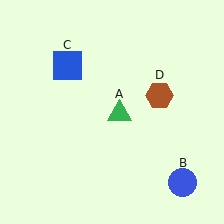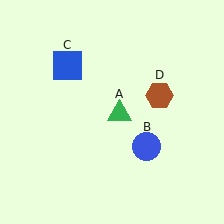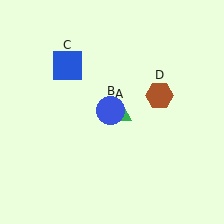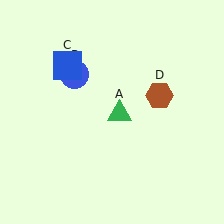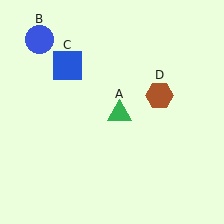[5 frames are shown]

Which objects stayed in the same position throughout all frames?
Green triangle (object A) and blue square (object C) and brown hexagon (object D) remained stationary.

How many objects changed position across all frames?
1 object changed position: blue circle (object B).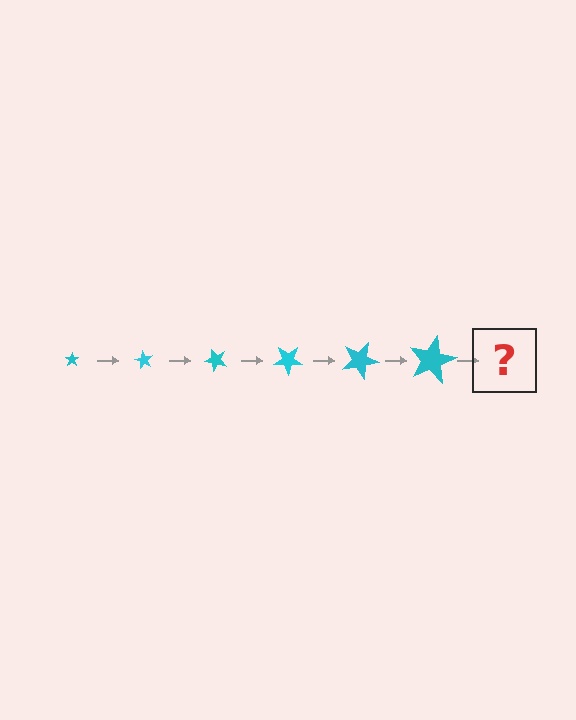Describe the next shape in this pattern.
It should be a star, larger than the previous one and rotated 360 degrees from the start.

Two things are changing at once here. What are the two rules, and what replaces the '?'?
The two rules are that the star grows larger each step and it rotates 60 degrees each step. The '?' should be a star, larger than the previous one and rotated 360 degrees from the start.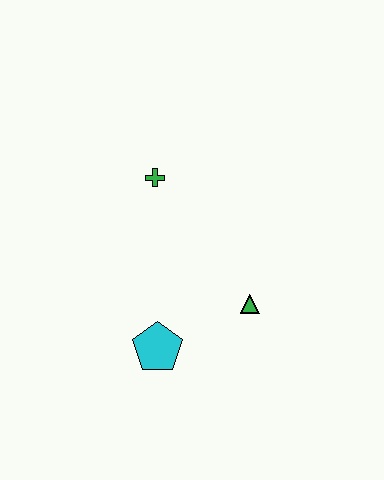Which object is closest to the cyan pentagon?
The green triangle is closest to the cyan pentagon.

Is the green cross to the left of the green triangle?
Yes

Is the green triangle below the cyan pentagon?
No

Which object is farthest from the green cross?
The cyan pentagon is farthest from the green cross.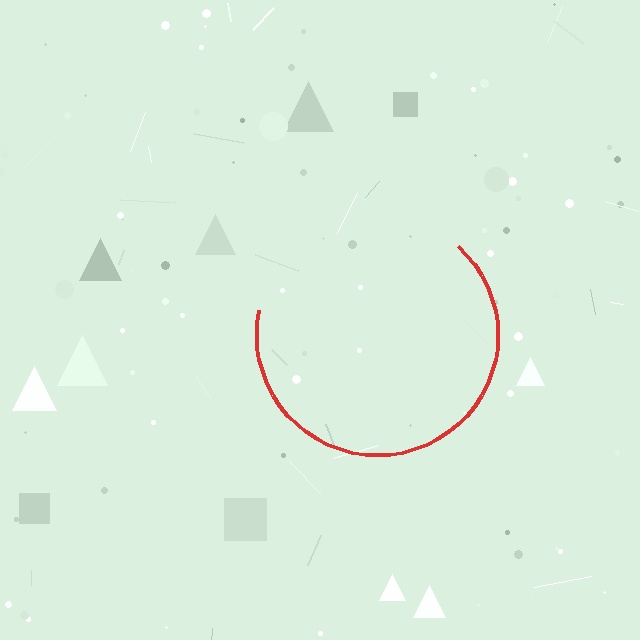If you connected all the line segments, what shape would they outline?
They would outline a circle.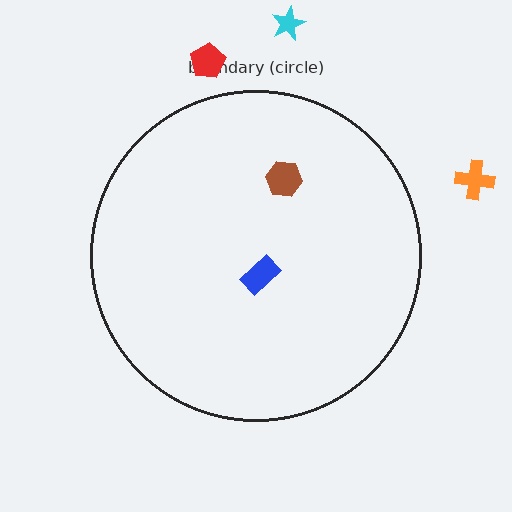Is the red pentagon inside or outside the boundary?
Outside.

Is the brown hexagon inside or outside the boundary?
Inside.